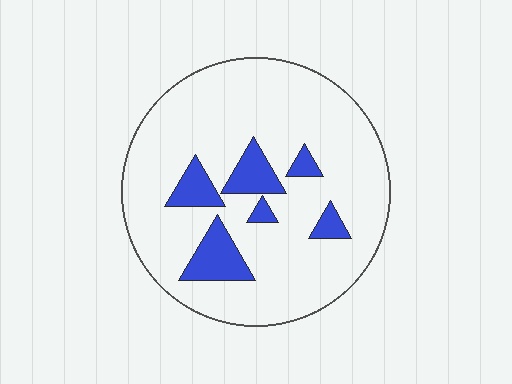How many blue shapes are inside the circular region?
6.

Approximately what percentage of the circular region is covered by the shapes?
Approximately 15%.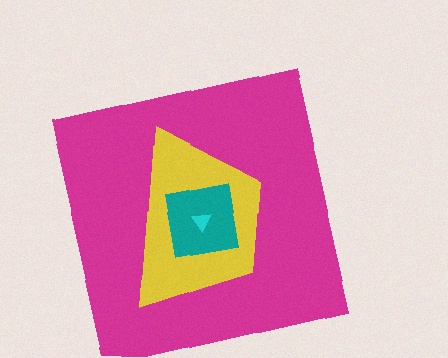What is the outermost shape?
The magenta square.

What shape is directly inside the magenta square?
The yellow trapezoid.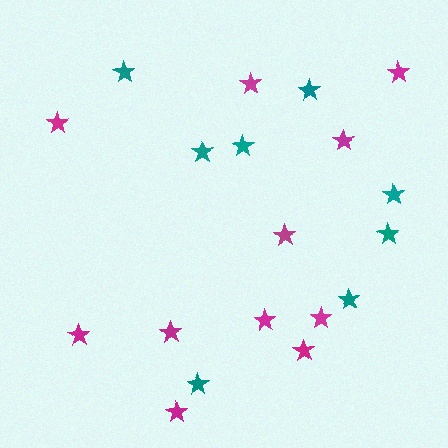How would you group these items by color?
There are 2 groups: one group of magenta stars (11) and one group of teal stars (8).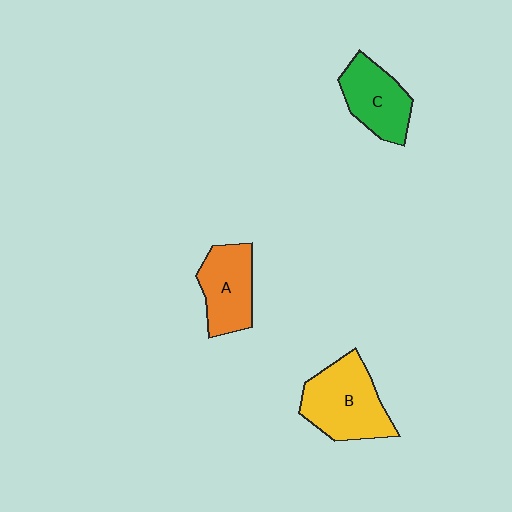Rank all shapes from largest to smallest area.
From largest to smallest: B (yellow), A (orange), C (green).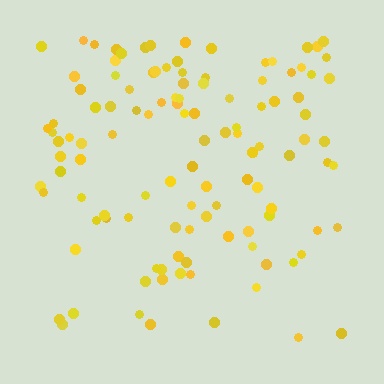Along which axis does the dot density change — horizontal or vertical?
Vertical.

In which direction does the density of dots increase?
From bottom to top, with the top side densest.